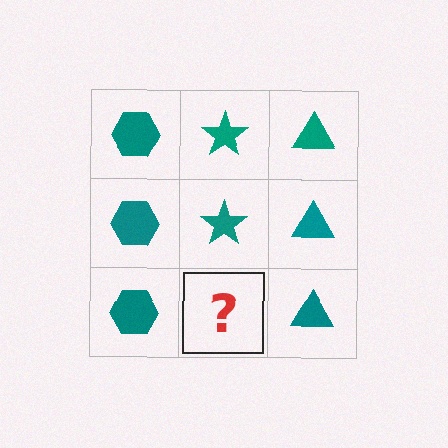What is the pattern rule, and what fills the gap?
The rule is that each column has a consistent shape. The gap should be filled with a teal star.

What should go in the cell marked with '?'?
The missing cell should contain a teal star.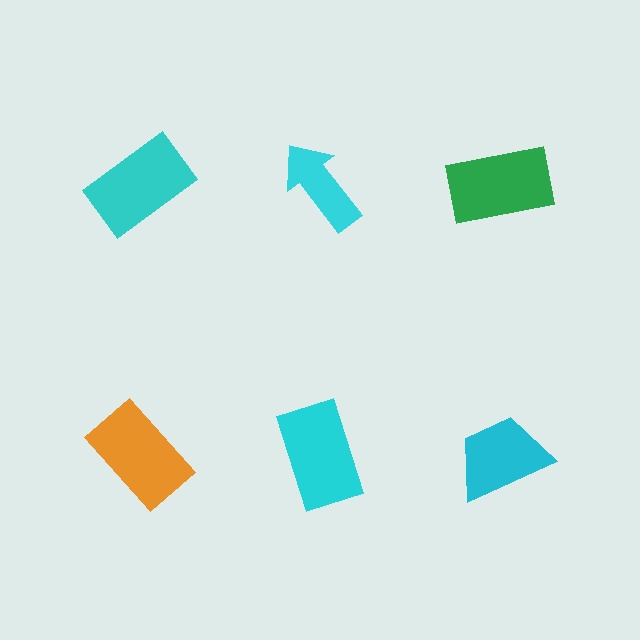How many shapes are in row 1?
3 shapes.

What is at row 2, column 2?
A cyan rectangle.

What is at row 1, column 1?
A cyan rectangle.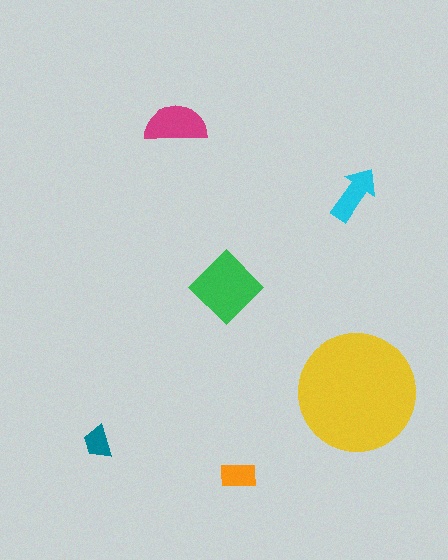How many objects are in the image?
There are 6 objects in the image.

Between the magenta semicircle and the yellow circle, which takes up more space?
The yellow circle.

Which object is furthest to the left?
The teal trapezoid is leftmost.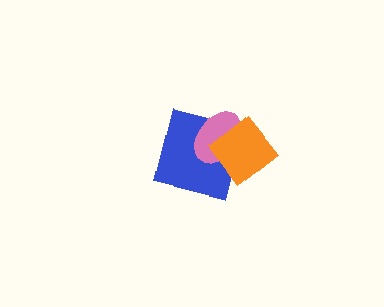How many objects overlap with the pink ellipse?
2 objects overlap with the pink ellipse.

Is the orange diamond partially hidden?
No, no other shape covers it.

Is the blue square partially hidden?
Yes, it is partially covered by another shape.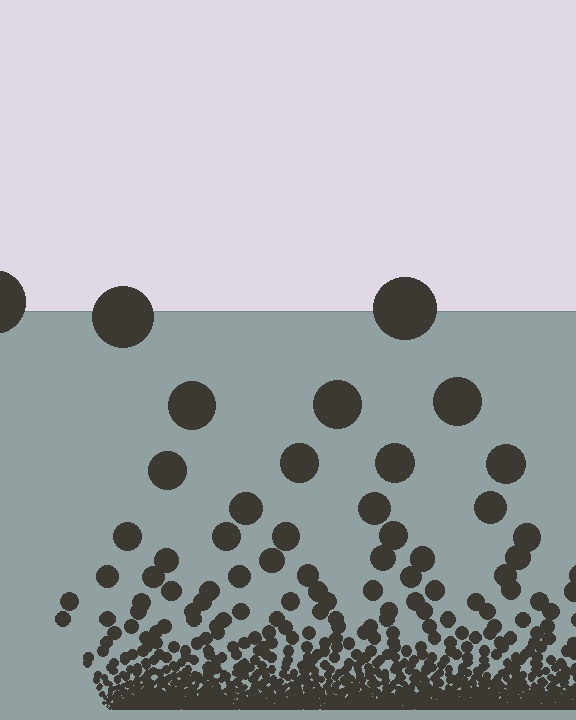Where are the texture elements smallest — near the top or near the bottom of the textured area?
Near the bottom.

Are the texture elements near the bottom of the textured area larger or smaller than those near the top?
Smaller. The gradient is inverted — elements near the bottom are smaller and denser.